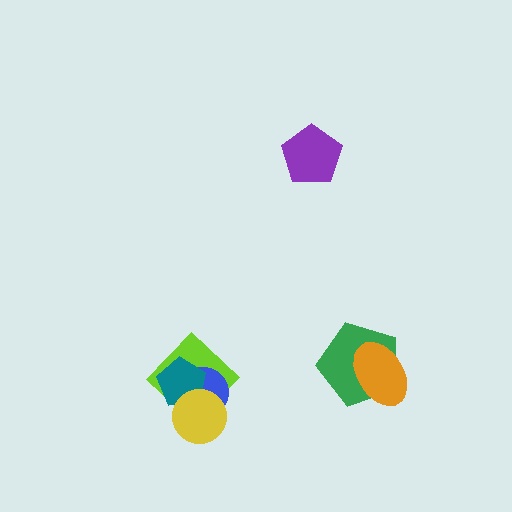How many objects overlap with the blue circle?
3 objects overlap with the blue circle.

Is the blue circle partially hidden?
Yes, it is partially covered by another shape.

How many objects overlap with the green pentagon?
1 object overlaps with the green pentagon.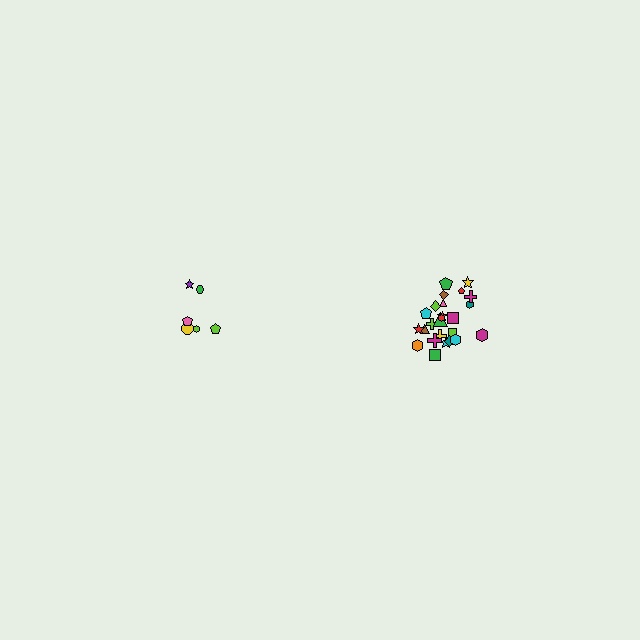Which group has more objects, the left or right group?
The right group.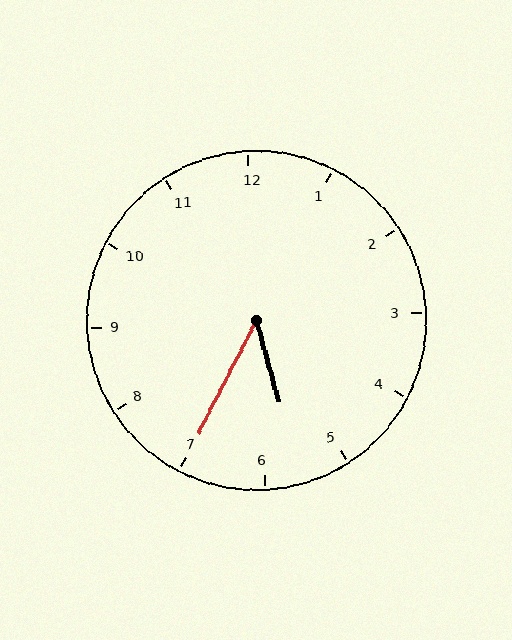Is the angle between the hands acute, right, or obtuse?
It is acute.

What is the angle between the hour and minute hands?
Approximately 42 degrees.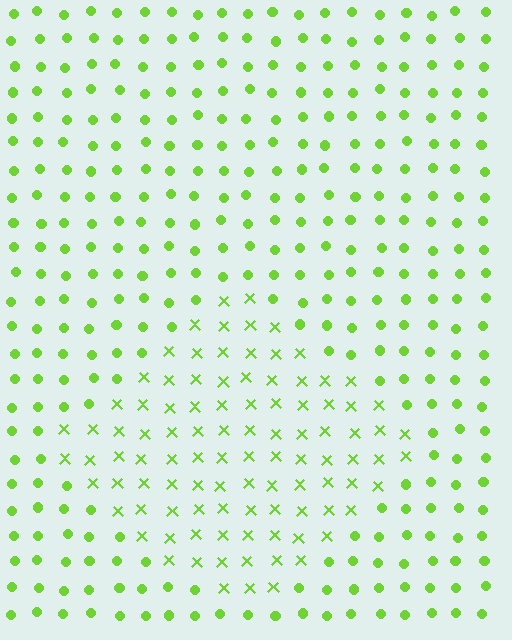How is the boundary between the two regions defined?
The boundary is defined by a change in element shape: X marks inside vs. circles outside. All elements share the same color and spacing.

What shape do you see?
I see a diamond.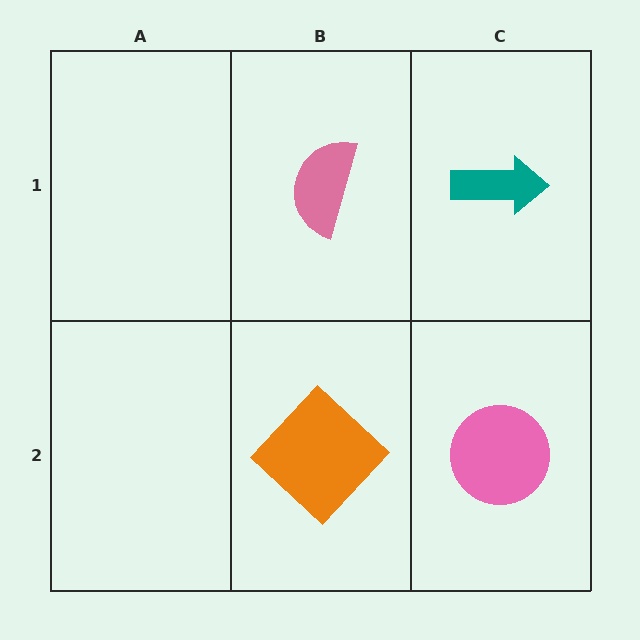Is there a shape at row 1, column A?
No, that cell is empty.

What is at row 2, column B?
An orange diamond.